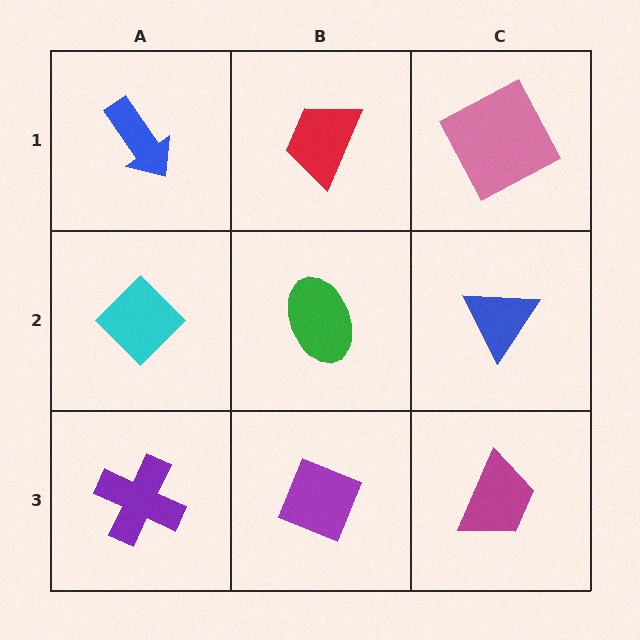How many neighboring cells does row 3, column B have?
3.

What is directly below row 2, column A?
A purple cross.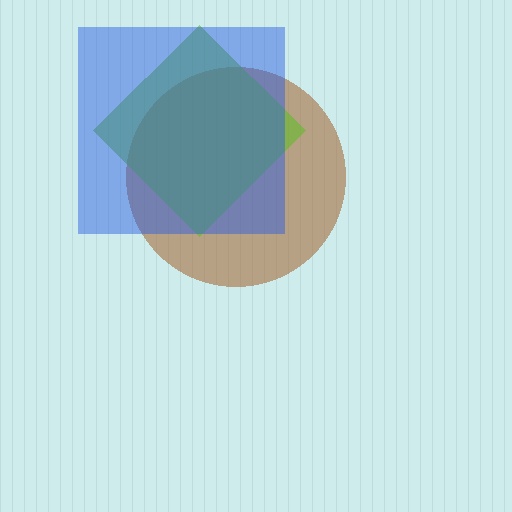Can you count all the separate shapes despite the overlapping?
Yes, there are 3 separate shapes.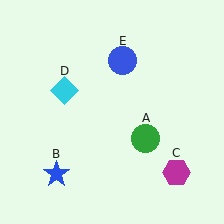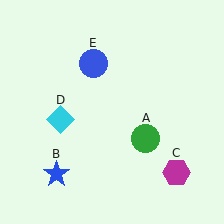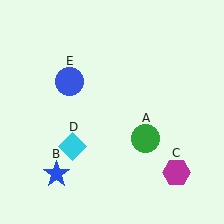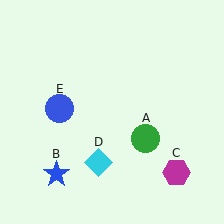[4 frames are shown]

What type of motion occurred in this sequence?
The cyan diamond (object D), blue circle (object E) rotated counterclockwise around the center of the scene.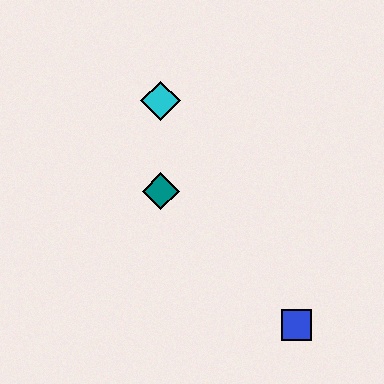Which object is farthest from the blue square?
The cyan diamond is farthest from the blue square.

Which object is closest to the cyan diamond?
The teal diamond is closest to the cyan diamond.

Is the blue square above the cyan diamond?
No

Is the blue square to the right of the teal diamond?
Yes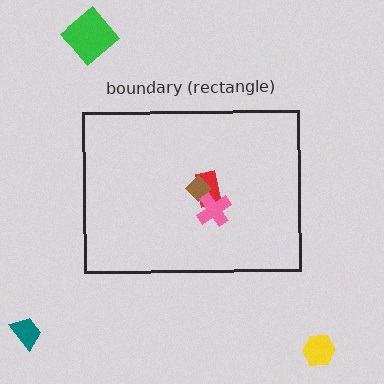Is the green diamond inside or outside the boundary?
Outside.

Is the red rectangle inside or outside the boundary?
Inside.